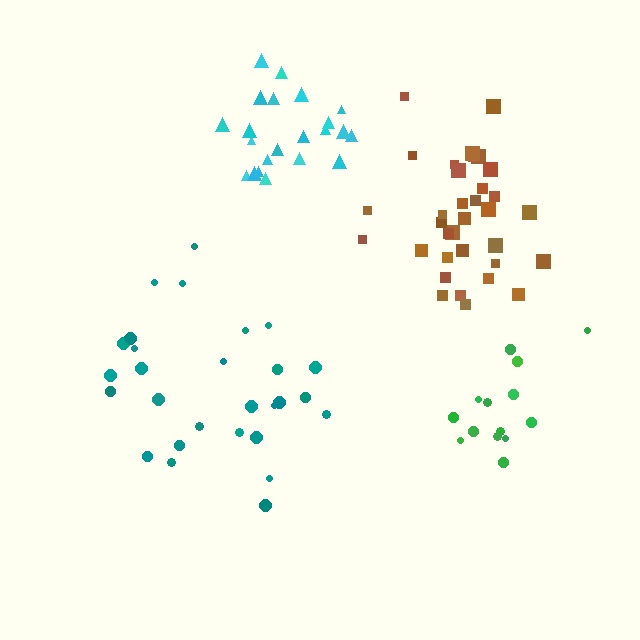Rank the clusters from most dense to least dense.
cyan, brown, green, teal.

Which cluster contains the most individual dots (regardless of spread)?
Brown (35).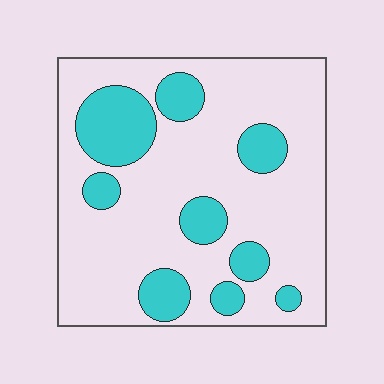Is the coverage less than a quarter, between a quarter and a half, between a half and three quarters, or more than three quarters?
Less than a quarter.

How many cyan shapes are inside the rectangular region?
9.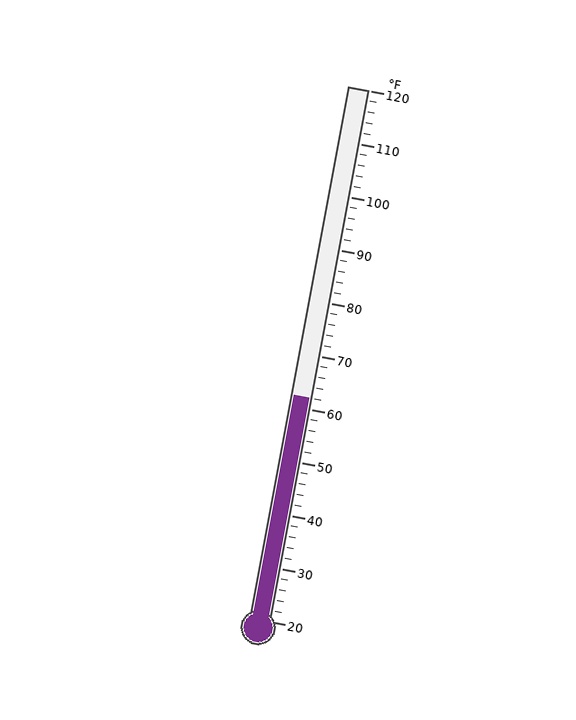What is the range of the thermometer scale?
The thermometer scale ranges from 20°F to 120°F.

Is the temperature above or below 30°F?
The temperature is above 30°F.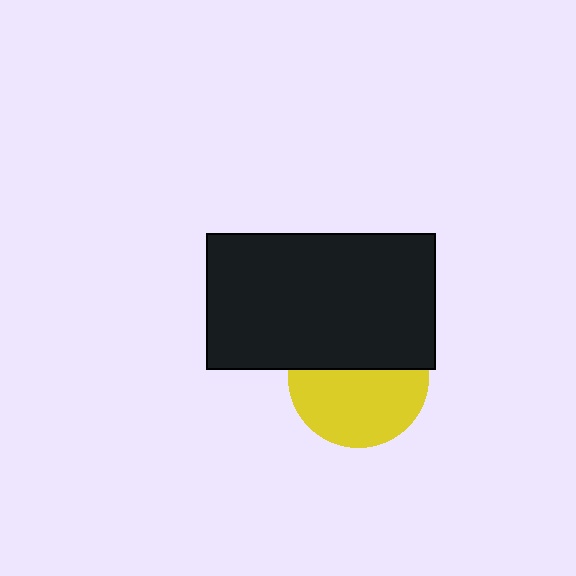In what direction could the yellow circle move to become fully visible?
The yellow circle could move down. That would shift it out from behind the black rectangle entirely.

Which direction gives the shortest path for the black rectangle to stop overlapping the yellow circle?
Moving up gives the shortest separation.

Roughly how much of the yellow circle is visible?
About half of it is visible (roughly 57%).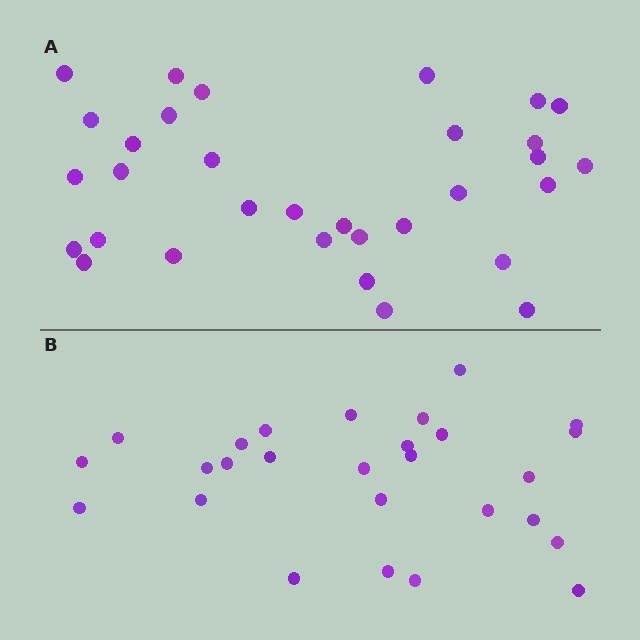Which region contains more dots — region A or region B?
Region A (the top region) has more dots.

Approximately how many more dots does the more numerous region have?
Region A has about 5 more dots than region B.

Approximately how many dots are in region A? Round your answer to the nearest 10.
About 30 dots. (The exact count is 32, which rounds to 30.)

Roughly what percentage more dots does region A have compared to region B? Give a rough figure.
About 20% more.